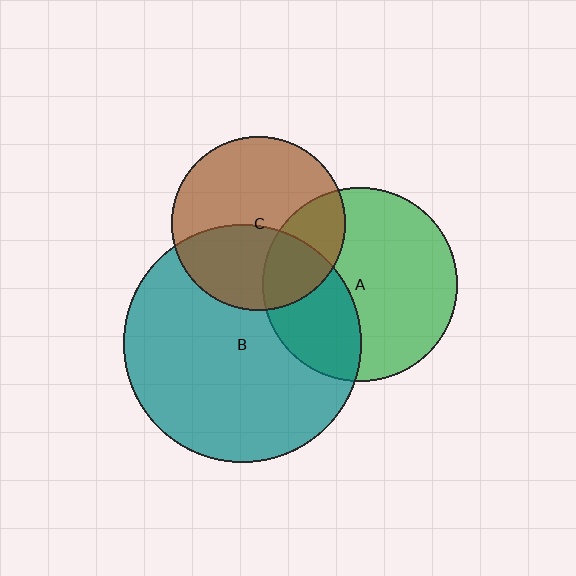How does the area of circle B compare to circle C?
Approximately 1.9 times.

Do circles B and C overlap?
Yes.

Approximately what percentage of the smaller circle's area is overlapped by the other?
Approximately 40%.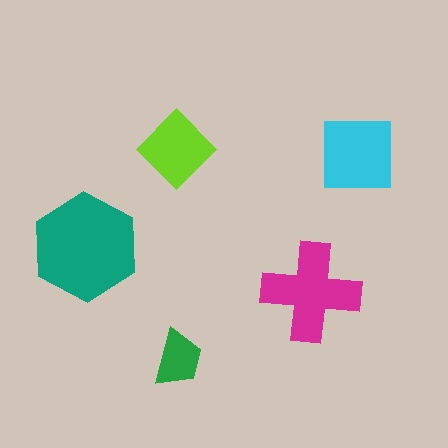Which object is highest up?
The lime diamond is topmost.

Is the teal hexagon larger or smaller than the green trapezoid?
Larger.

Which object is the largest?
The teal hexagon.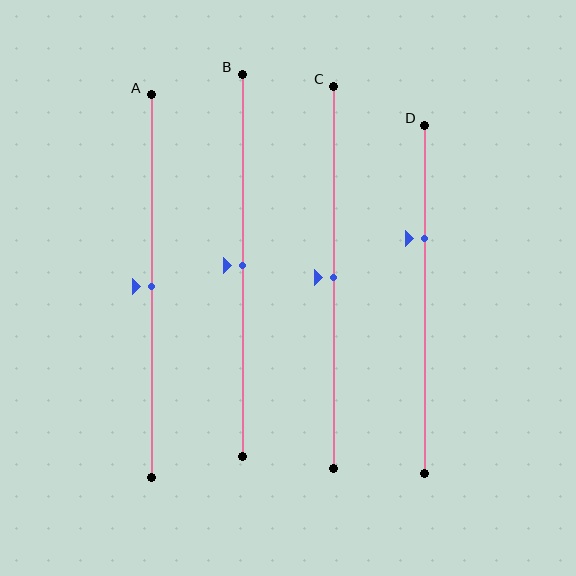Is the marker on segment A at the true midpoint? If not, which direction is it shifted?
Yes, the marker on segment A is at the true midpoint.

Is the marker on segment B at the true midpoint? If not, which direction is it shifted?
Yes, the marker on segment B is at the true midpoint.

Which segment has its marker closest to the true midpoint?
Segment A has its marker closest to the true midpoint.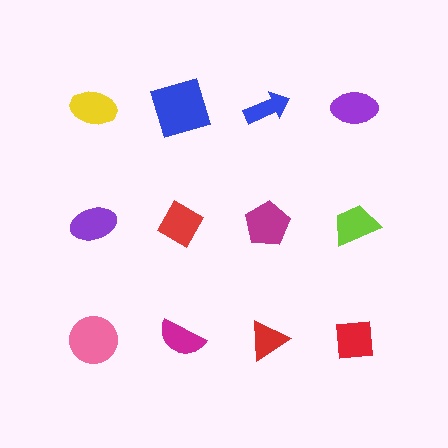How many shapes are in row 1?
4 shapes.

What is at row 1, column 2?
A blue square.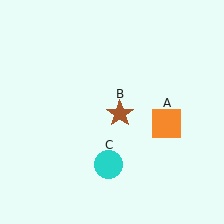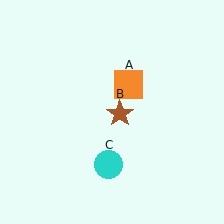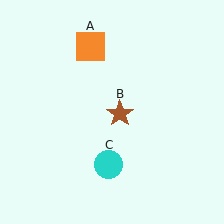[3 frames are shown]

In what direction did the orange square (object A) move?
The orange square (object A) moved up and to the left.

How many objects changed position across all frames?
1 object changed position: orange square (object A).